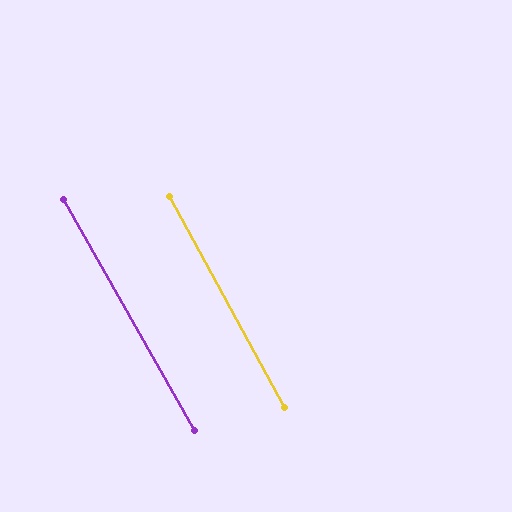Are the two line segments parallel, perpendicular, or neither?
Parallel — their directions differ by only 0.8°.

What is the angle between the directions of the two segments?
Approximately 1 degree.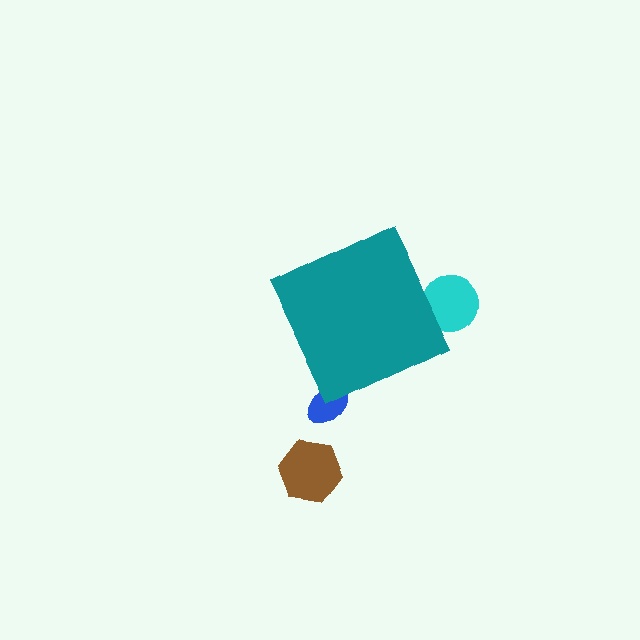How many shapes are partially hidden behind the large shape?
2 shapes are partially hidden.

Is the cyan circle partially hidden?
Yes, the cyan circle is partially hidden behind the teal diamond.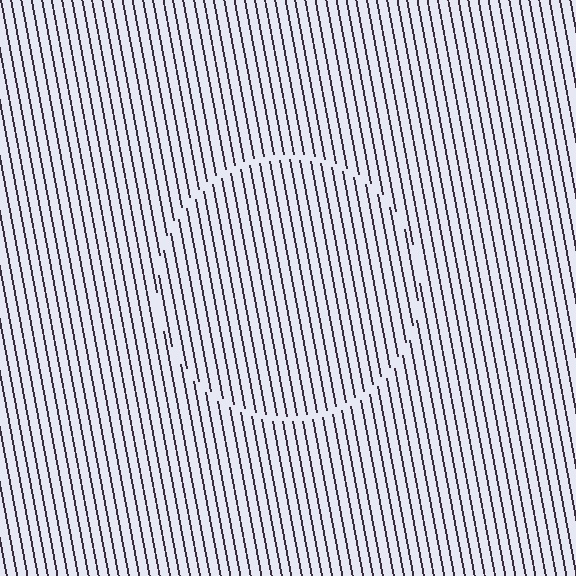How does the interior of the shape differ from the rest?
The interior of the shape contains the same grating, shifted by half a period — the contour is defined by the phase discontinuity where line-ends from the inner and outer gratings abut.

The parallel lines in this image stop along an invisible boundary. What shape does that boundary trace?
An illusory circle. The interior of the shape contains the same grating, shifted by half a period — the contour is defined by the phase discontinuity where line-ends from the inner and outer gratings abut.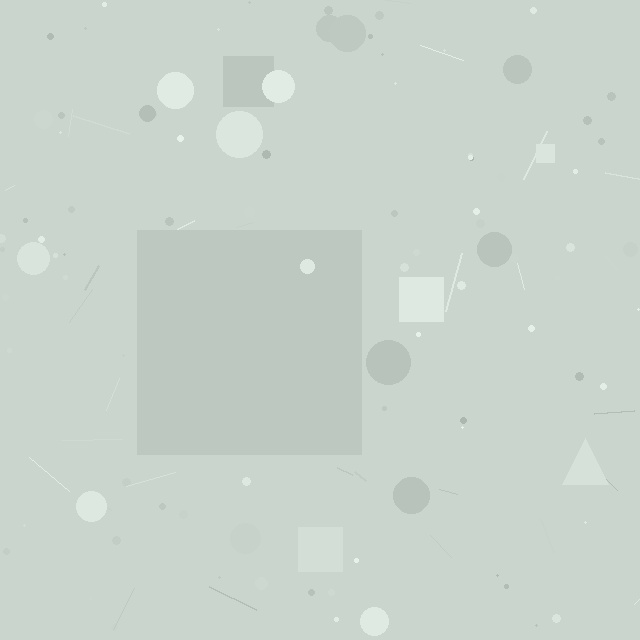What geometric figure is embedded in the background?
A square is embedded in the background.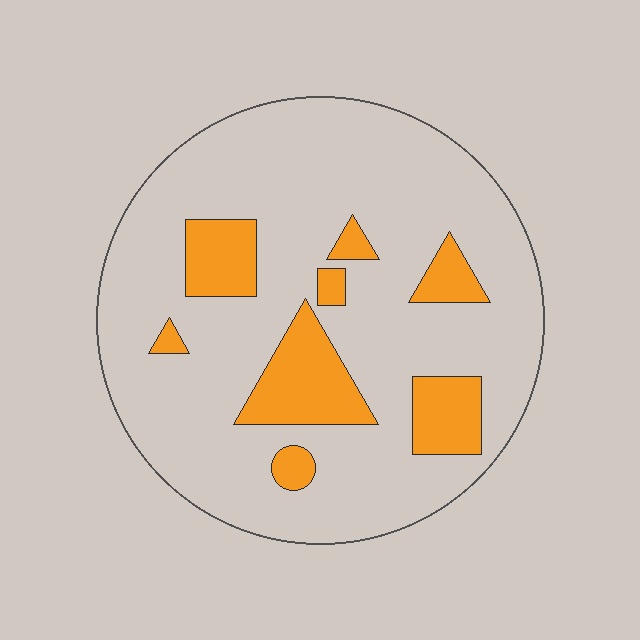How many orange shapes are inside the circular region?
8.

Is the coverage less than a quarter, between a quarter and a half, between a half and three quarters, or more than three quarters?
Less than a quarter.